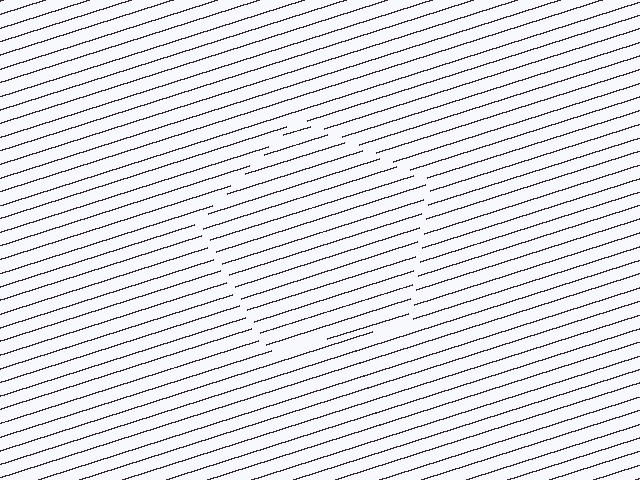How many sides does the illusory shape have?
5 sides — the line-ends trace a pentagon.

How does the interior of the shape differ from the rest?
The interior of the shape contains the same grating, shifted by half a period — the contour is defined by the phase discontinuity where line-ends from the inner and outer gratings abut.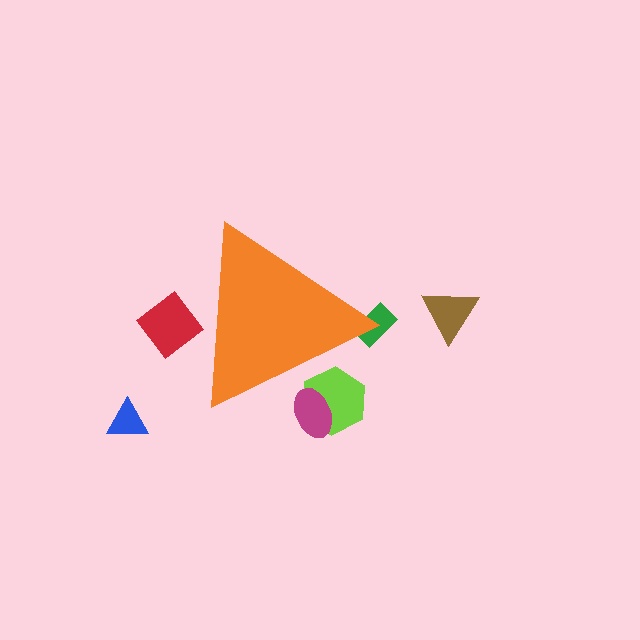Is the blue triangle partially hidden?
No, the blue triangle is fully visible.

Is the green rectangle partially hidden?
Yes, the green rectangle is partially hidden behind the orange triangle.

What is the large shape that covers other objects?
An orange triangle.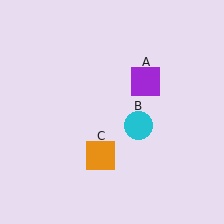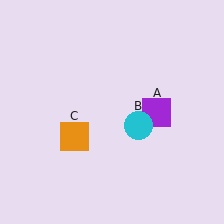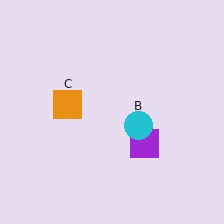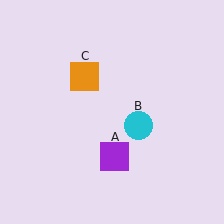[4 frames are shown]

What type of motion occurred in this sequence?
The purple square (object A), orange square (object C) rotated clockwise around the center of the scene.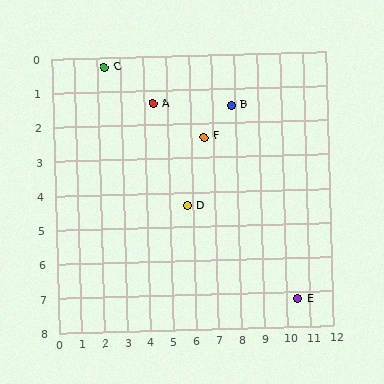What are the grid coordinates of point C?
Point C is at approximately (2.3, 0.3).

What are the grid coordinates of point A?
Point A is at approximately (4.4, 1.4).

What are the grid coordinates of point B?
Point B is at approximately (7.8, 1.5).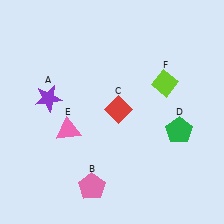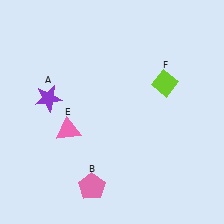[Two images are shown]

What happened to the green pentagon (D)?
The green pentagon (D) was removed in Image 2. It was in the bottom-right area of Image 1.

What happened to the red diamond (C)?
The red diamond (C) was removed in Image 2. It was in the top-right area of Image 1.